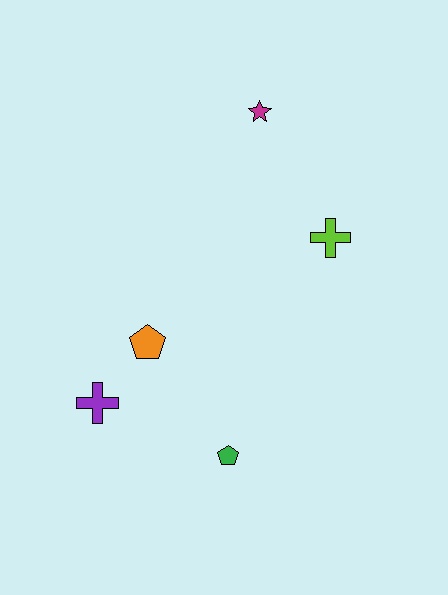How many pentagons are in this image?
There are 2 pentagons.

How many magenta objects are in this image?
There is 1 magenta object.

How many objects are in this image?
There are 5 objects.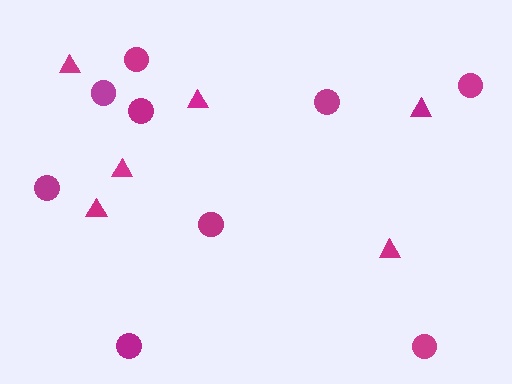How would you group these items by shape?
There are 2 groups: one group of triangles (6) and one group of circles (9).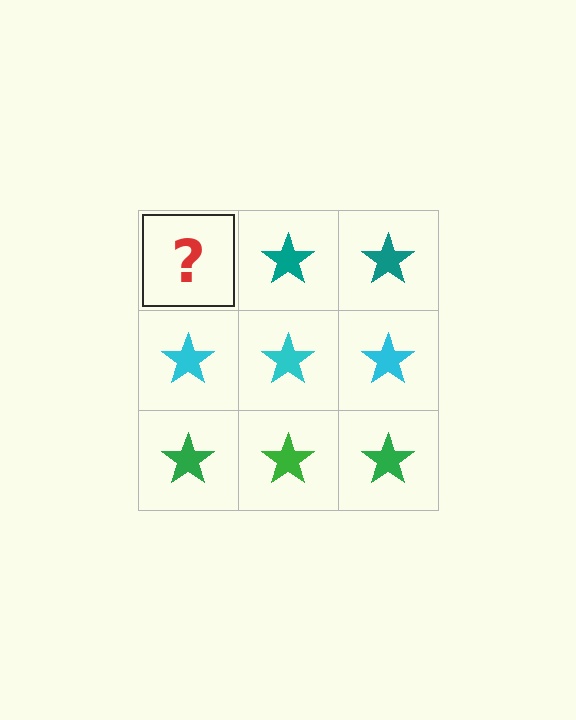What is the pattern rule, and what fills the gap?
The rule is that each row has a consistent color. The gap should be filled with a teal star.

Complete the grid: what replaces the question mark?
The question mark should be replaced with a teal star.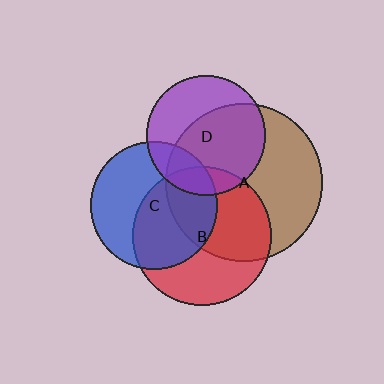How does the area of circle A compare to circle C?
Approximately 1.5 times.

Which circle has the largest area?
Circle A (brown).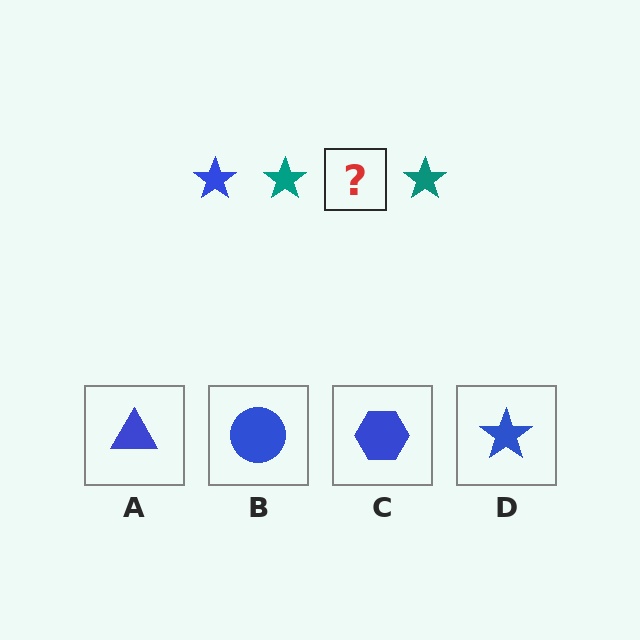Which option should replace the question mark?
Option D.